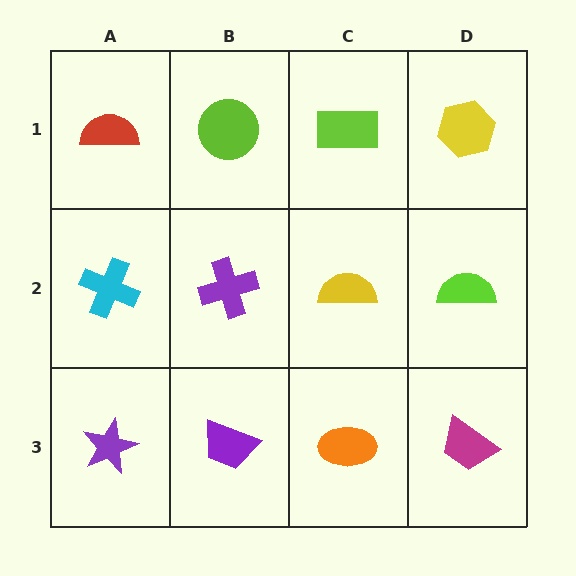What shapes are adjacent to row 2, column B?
A lime circle (row 1, column B), a purple trapezoid (row 3, column B), a cyan cross (row 2, column A), a yellow semicircle (row 2, column C).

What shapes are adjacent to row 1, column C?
A yellow semicircle (row 2, column C), a lime circle (row 1, column B), a yellow hexagon (row 1, column D).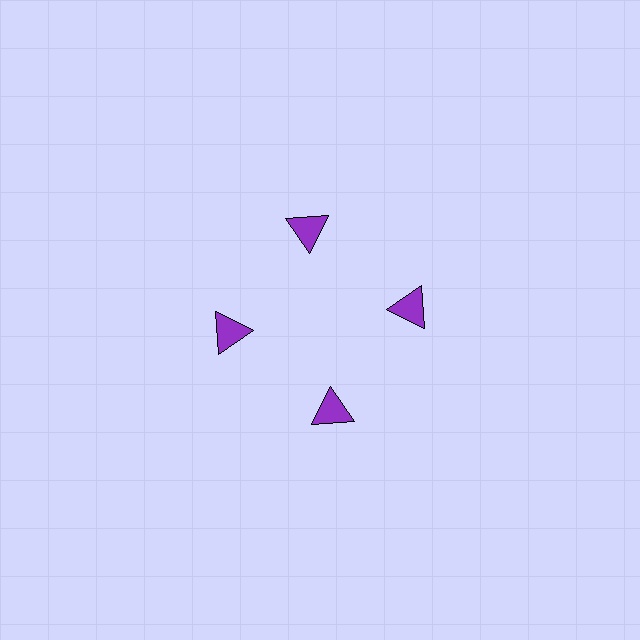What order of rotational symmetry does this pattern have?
This pattern has 4-fold rotational symmetry.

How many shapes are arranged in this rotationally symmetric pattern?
There are 4 shapes, arranged in 4 groups of 1.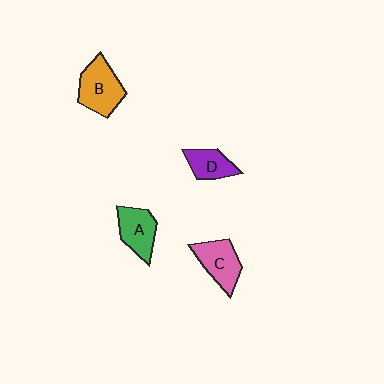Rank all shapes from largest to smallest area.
From largest to smallest: B (orange), C (pink), A (green), D (purple).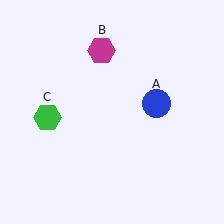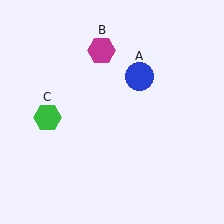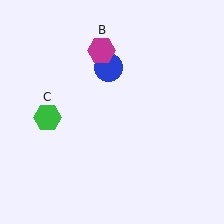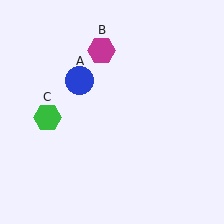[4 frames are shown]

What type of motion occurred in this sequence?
The blue circle (object A) rotated counterclockwise around the center of the scene.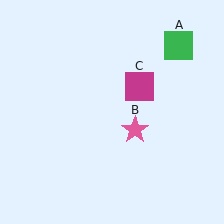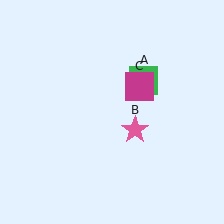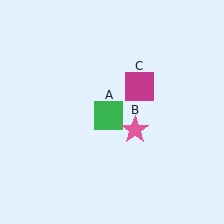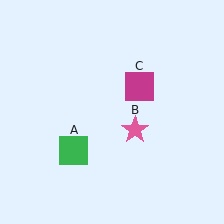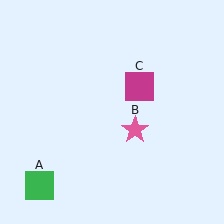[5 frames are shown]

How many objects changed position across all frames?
1 object changed position: green square (object A).